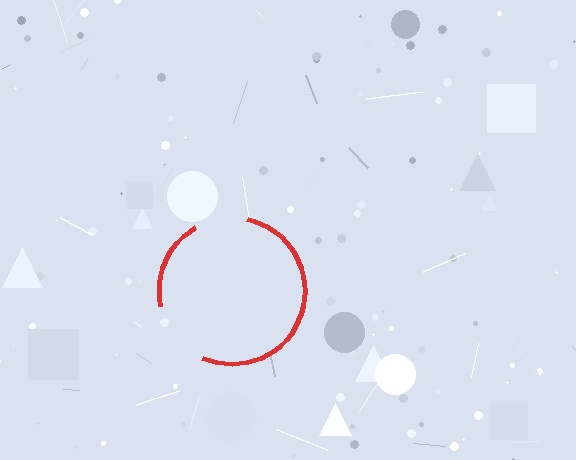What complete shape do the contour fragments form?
The contour fragments form a circle.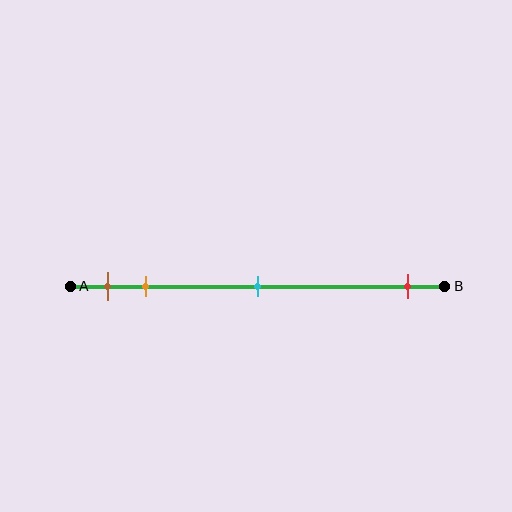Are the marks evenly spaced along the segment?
No, the marks are not evenly spaced.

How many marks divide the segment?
There are 4 marks dividing the segment.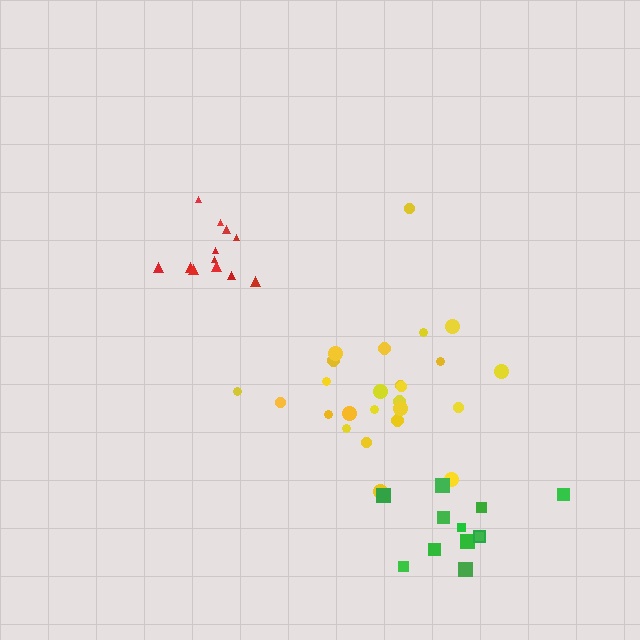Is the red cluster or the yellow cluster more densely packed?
Red.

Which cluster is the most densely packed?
Red.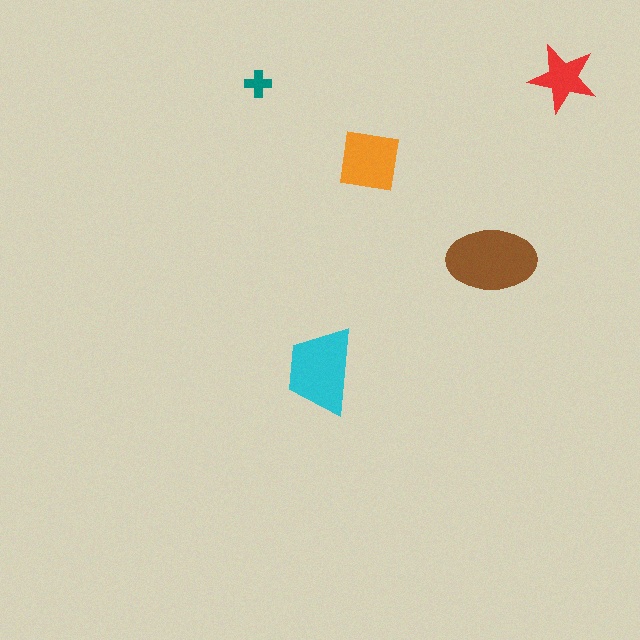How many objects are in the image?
There are 5 objects in the image.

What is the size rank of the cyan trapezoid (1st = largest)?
2nd.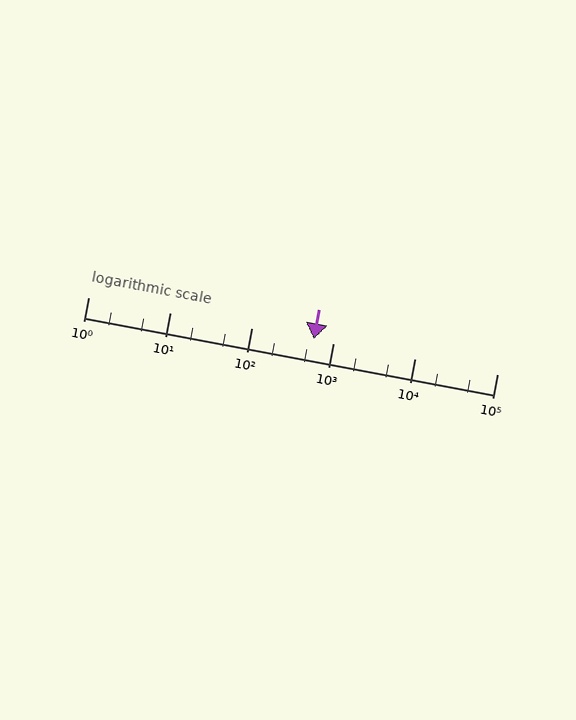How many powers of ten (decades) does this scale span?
The scale spans 5 decades, from 1 to 100000.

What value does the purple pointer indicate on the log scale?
The pointer indicates approximately 580.